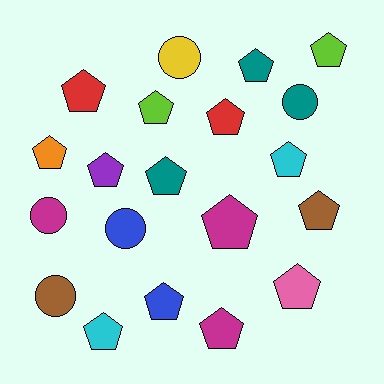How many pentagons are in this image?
There are 15 pentagons.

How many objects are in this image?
There are 20 objects.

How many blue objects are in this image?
There are 2 blue objects.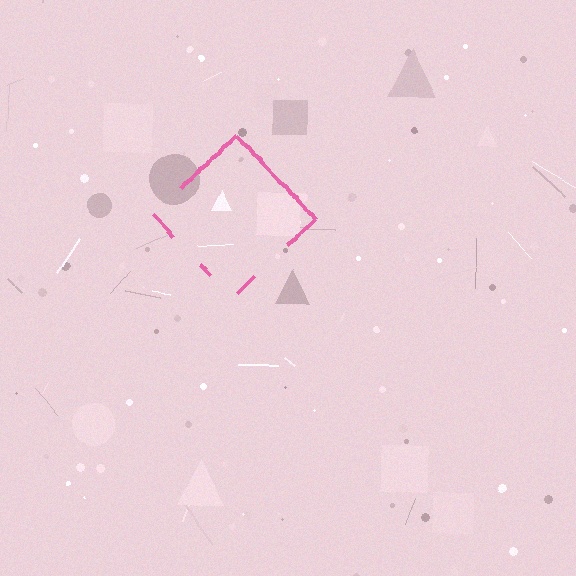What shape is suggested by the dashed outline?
The dashed outline suggests a diamond.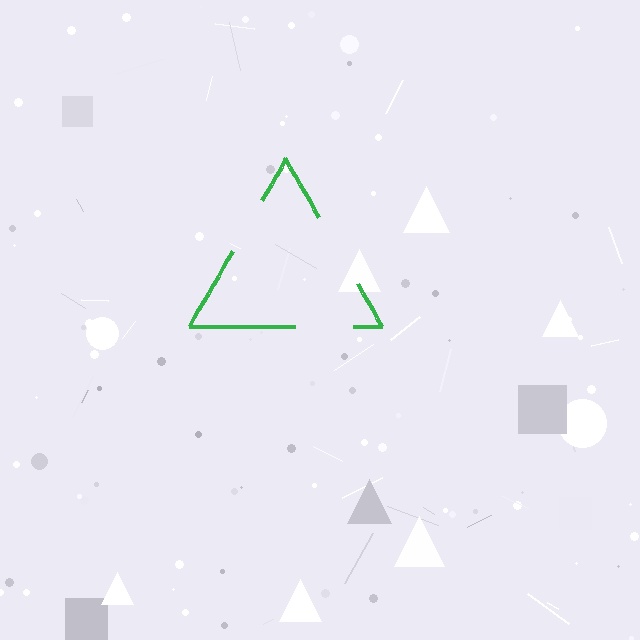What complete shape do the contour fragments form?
The contour fragments form a triangle.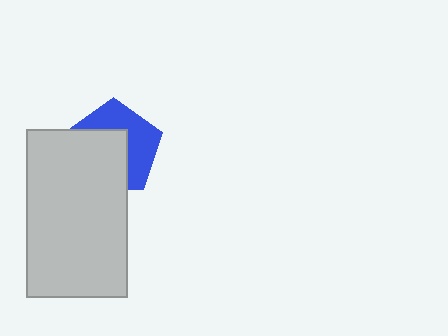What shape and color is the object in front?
The object in front is a light gray rectangle.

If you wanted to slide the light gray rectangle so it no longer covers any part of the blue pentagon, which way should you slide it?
Slide it toward the lower-left — that is the most direct way to separate the two shapes.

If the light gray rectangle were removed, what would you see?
You would see the complete blue pentagon.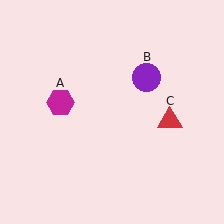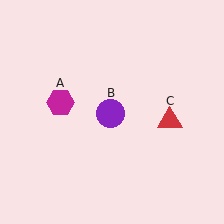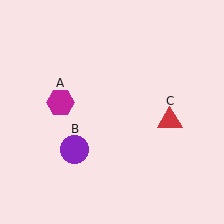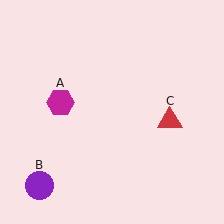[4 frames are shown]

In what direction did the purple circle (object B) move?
The purple circle (object B) moved down and to the left.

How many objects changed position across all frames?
1 object changed position: purple circle (object B).